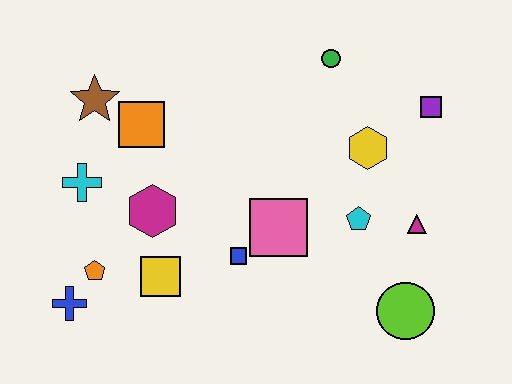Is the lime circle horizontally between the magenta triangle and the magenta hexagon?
Yes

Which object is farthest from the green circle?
The blue cross is farthest from the green circle.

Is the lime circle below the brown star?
Yes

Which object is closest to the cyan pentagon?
The magenta triangle is closest to the cyan pentagon.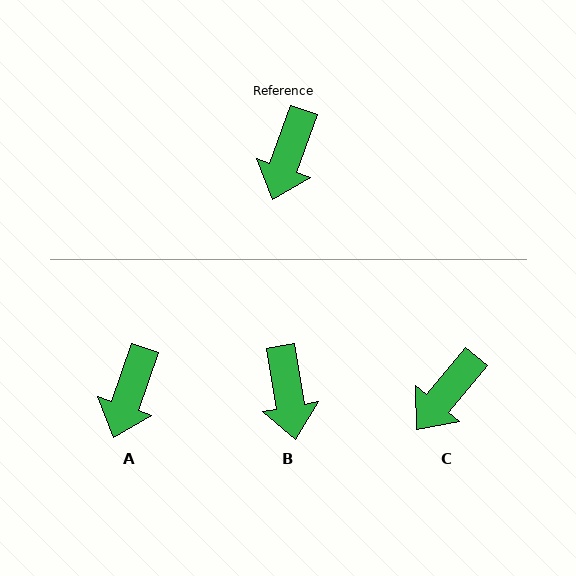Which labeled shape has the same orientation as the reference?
A.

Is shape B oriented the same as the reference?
No, it is off by about 29 degrees.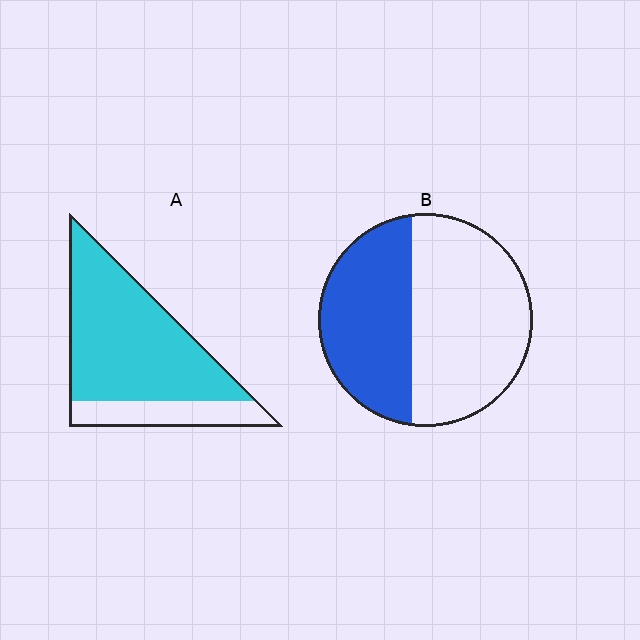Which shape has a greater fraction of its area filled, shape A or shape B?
Shape A.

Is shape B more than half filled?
No.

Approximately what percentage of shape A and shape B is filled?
A is approximately 75% and B is approximately 40%.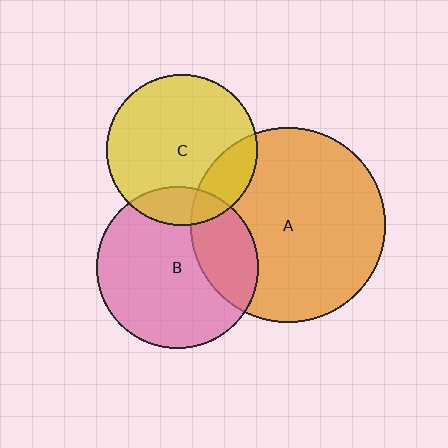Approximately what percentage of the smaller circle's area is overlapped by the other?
Approximately 15%.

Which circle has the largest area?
Circle A (orange).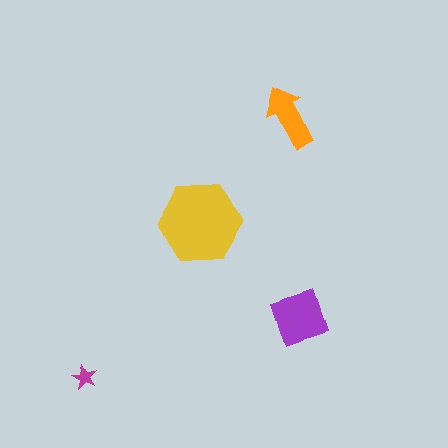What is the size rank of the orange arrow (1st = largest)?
3rd.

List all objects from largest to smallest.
The yellow hexagon, the purple diamond, the orange arrow, the magenta star.